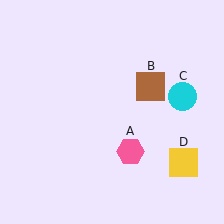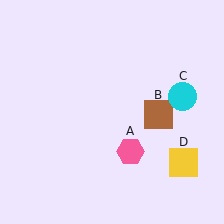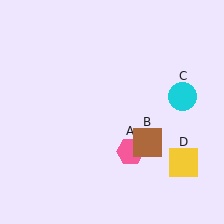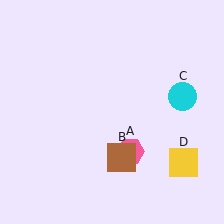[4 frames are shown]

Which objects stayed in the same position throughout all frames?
Pink hexagon (object A) and cyan circle (object C) and yellow square (object D) remained stationary.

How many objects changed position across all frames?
1 object changed position: brown square (object B).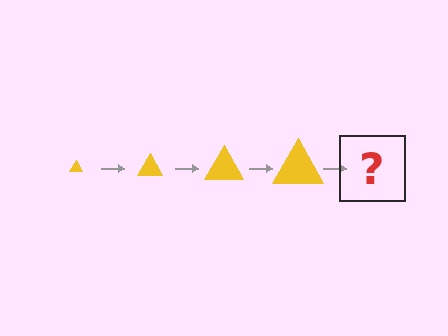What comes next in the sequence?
The next element should be a yellow triangle, larger than the previous one.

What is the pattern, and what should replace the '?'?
The pattern is that the triangle gets progressively larger each step. The '?' should be a yellow triangle, larger than the previous one.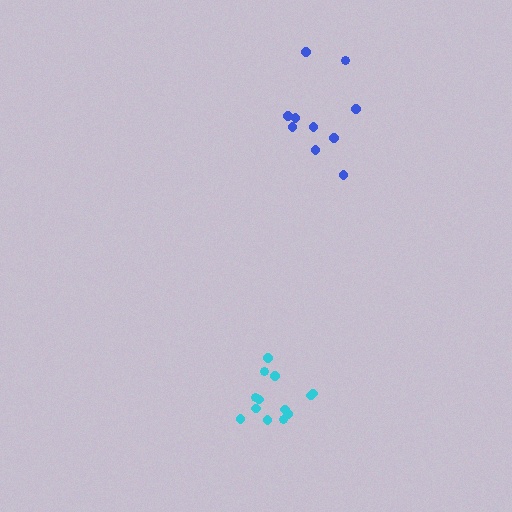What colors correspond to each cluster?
The clusters are colored: cyan, blue.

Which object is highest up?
The blue cluster is topmost.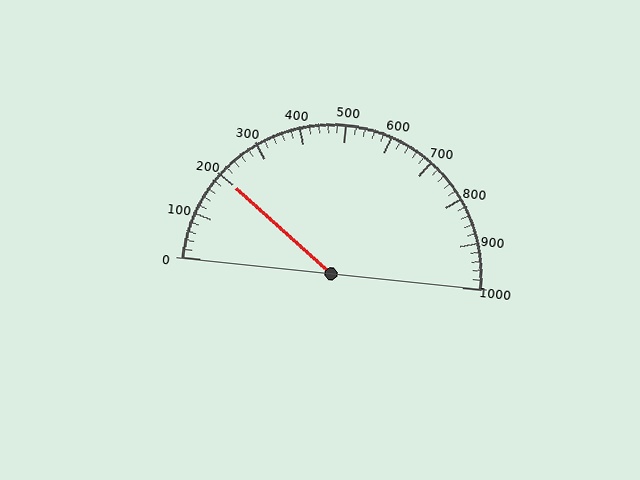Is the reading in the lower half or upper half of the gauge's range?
The reading is in the lower half of the range (0 to 1000).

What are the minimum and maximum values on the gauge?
The gauge ranges from 0 to 1000.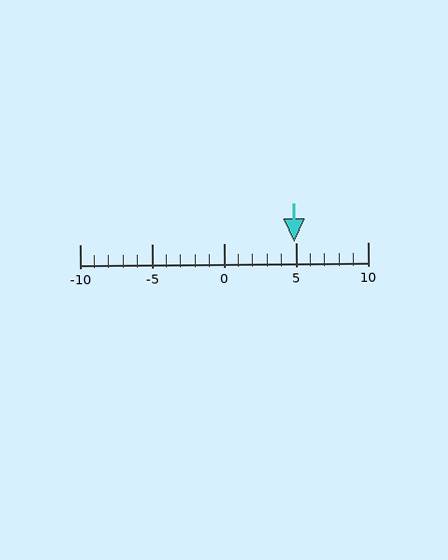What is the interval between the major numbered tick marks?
The major tick marks are spaced 5 units apart.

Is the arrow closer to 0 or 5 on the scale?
The arrow is closer to 5.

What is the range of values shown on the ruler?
The ruler shows values from -10 to 10.